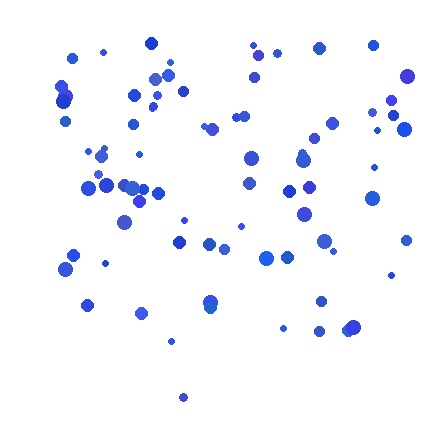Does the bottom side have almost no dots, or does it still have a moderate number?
Still a moderate number, just noticeably fewer than the top.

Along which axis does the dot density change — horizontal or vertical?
Vertical.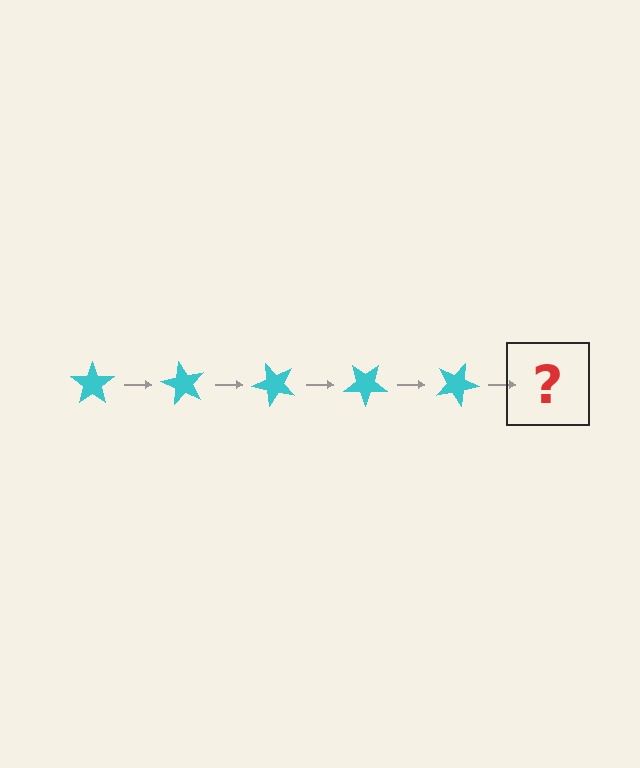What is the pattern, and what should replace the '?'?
The pattern is that the star rotates 60 degrees each step. The '?' should be a cyan star rotated 300 degrees.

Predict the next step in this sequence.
The next step is a cyan star rotated 300 degrees.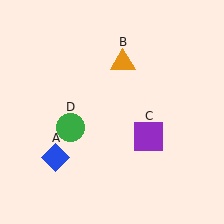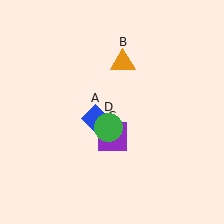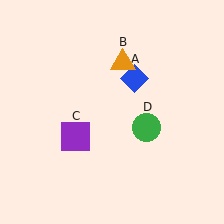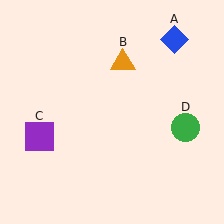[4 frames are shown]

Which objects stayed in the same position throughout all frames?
Orange triangle (object B) remained stationary.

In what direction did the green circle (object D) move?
The green circle (object D) moved right.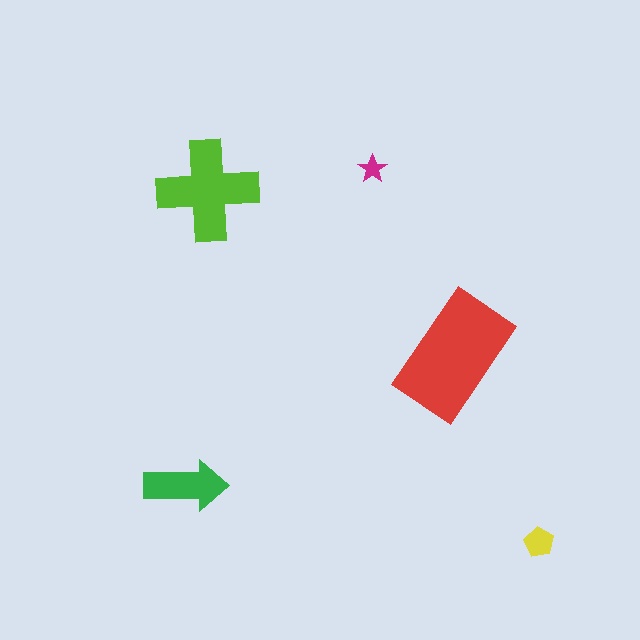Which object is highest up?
The magenta star is topmost.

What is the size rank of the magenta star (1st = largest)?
5th.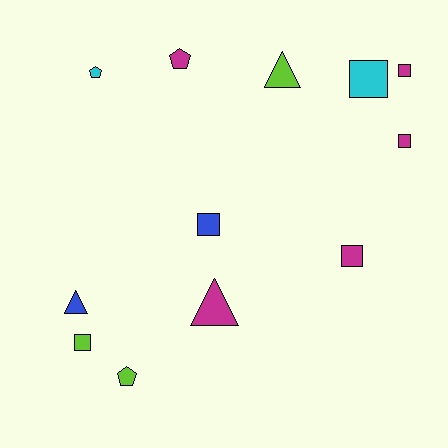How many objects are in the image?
There are 12 objects.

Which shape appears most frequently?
Square, with 6 objects.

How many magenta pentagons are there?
There is 1 magenta pentagon.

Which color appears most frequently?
Magenta, with 5 objects.